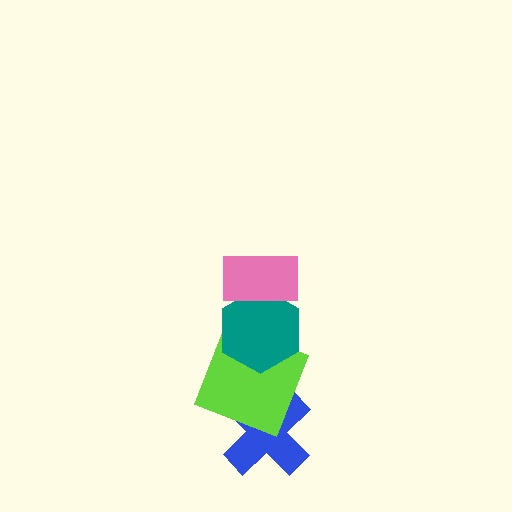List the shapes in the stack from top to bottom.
From top to bottom: the pink rectangle, the teal hexagon, the lime square, the blue cross.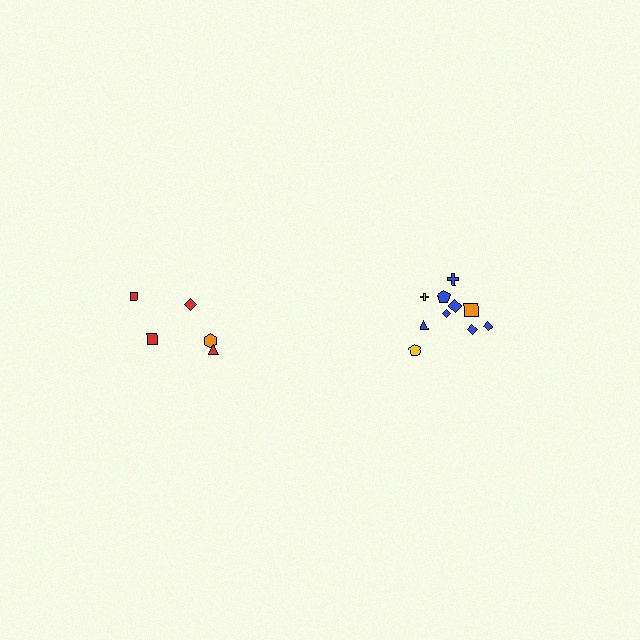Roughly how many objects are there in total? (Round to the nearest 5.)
Roughly 15 objects in total.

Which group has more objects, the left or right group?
The right group.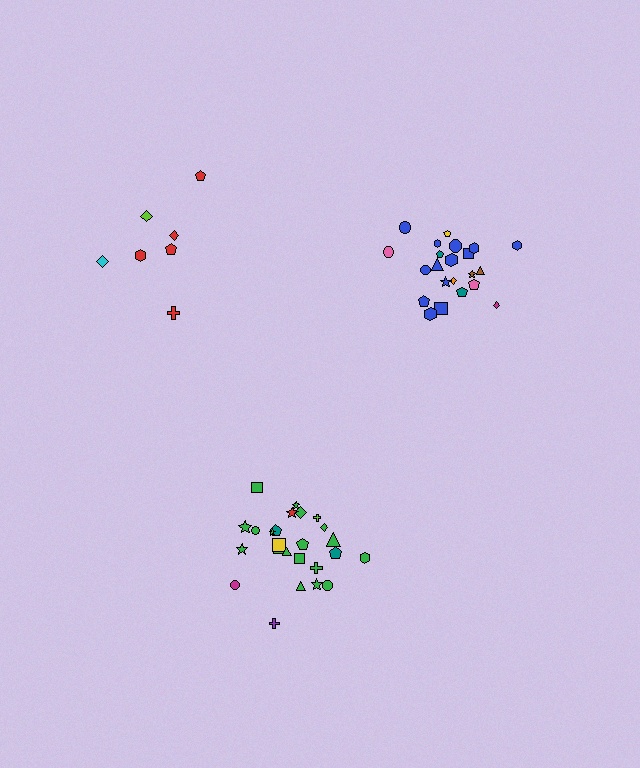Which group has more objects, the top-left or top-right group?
The top-right group.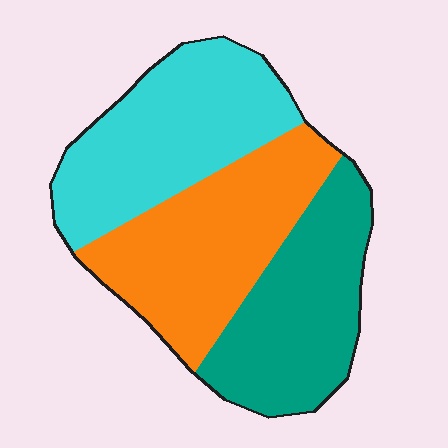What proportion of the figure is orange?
Orange covers 35% of the figure.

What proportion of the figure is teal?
Teal takes up about one third (1/3) of the figure.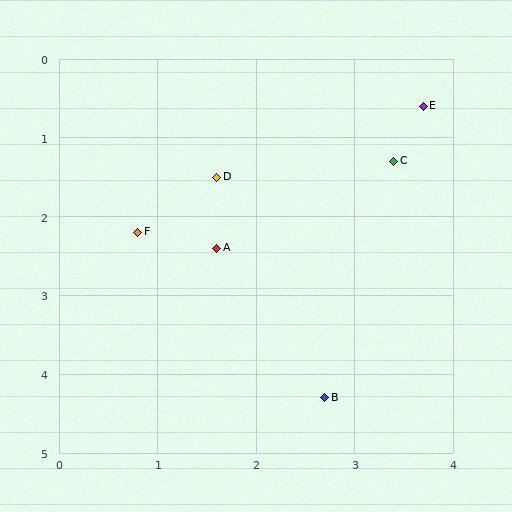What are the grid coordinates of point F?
Point F is at approximately (0.8, 2.2).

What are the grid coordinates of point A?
Point A is at approximately (1.6, 2.4).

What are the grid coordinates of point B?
Point B is at approximately (2.7, 4.3).